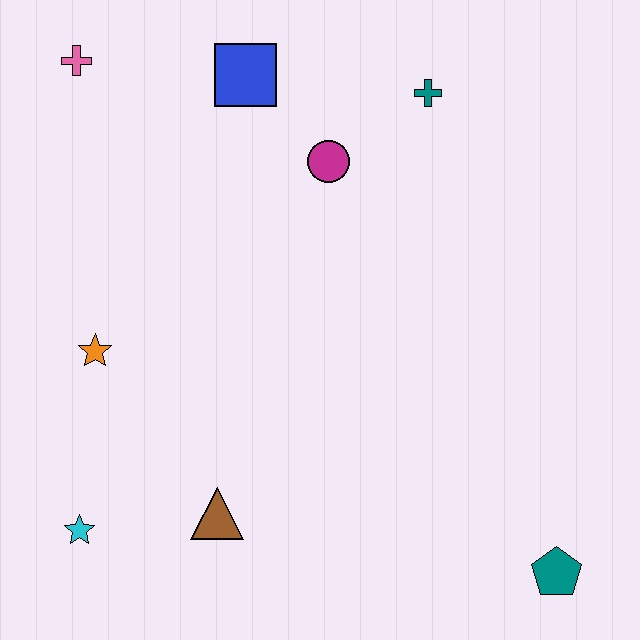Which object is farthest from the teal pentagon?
The pink cross is farthest from the teal pentagon.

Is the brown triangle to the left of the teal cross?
Yes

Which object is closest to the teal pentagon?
The brown triangle is closest to the teal pentagon.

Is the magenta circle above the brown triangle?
Yes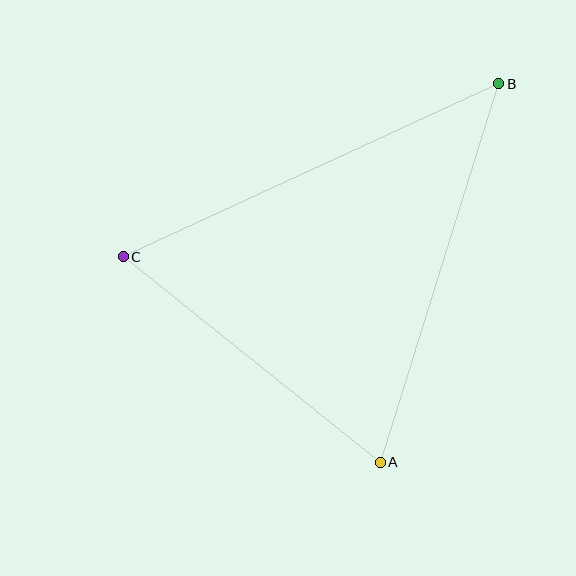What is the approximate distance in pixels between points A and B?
The distance between A and B is approximately 397 pixels.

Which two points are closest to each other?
Points A and C are closest to each other.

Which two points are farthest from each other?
Points B and C are farthest from each other.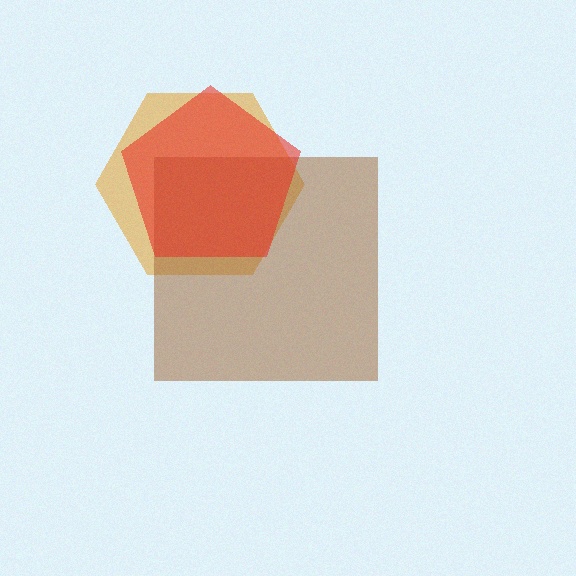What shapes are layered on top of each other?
The layered shapes are: an orange hexagon, a brown square, a red pentagon.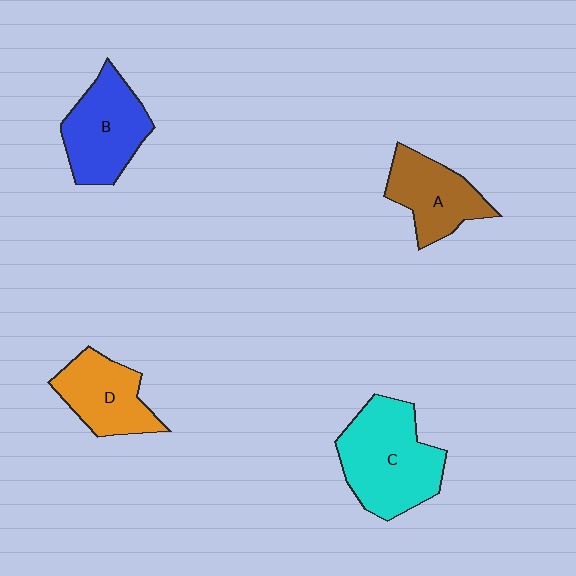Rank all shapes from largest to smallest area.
From largest to smallest: C (cyan), B (blue), D (orange), A (brown).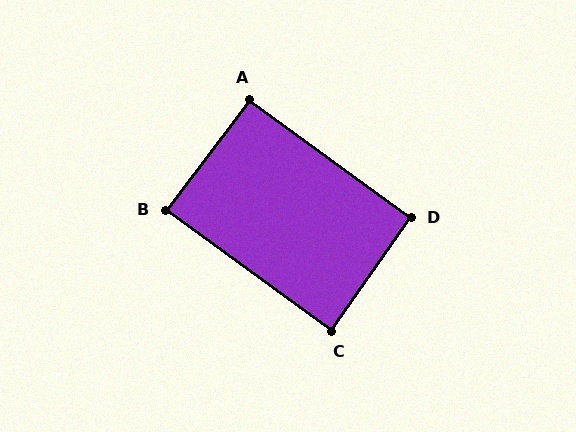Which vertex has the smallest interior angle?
B, at approximately 89 degrees.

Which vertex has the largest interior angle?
D, at approximately 91 degrees.